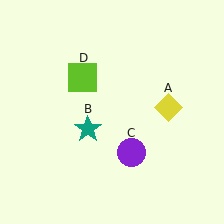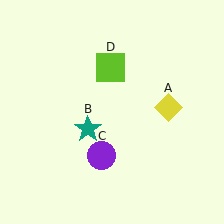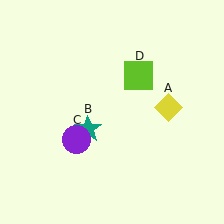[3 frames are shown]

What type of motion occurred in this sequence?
The purple circle (object C), lime square (object D) rotated clockwise around the center of the scene.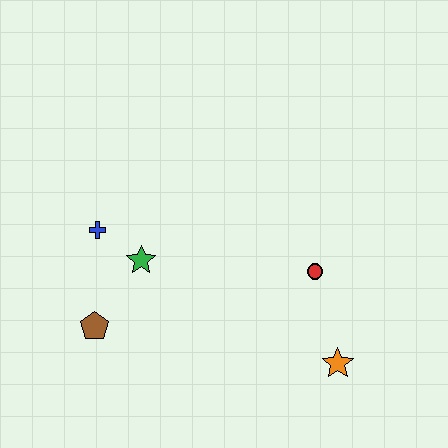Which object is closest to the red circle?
The orange star is closest to the red circle.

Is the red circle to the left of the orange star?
Yes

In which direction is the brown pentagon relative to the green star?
The brown pentagon is below the green star.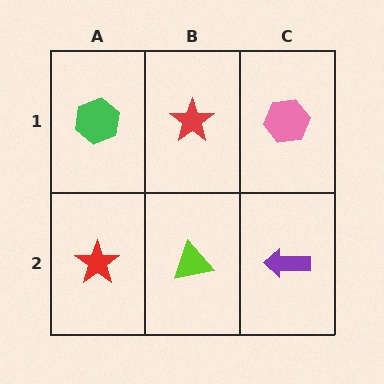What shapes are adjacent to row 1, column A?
A red star (row 2, column A), a red star (row 1, column B).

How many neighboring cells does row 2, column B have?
3.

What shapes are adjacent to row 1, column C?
A purple arrow (row 2, column C), a red star (row 1, column B).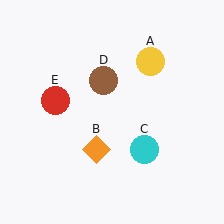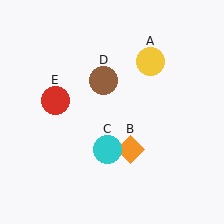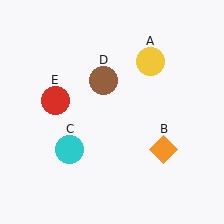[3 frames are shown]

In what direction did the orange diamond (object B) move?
The orange diamond (object B) moved right.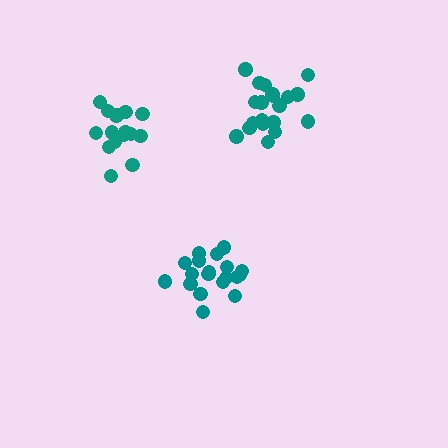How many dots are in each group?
Group 1: 21 dots, Group 2: 19 dots, Group 3: 15 dots (55 total).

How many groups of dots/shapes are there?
There are 3 groups.